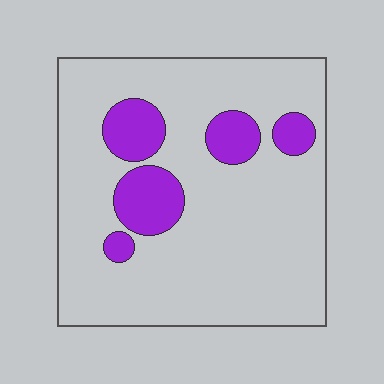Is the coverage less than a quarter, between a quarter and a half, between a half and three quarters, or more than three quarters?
Less than a quarter.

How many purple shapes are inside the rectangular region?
5.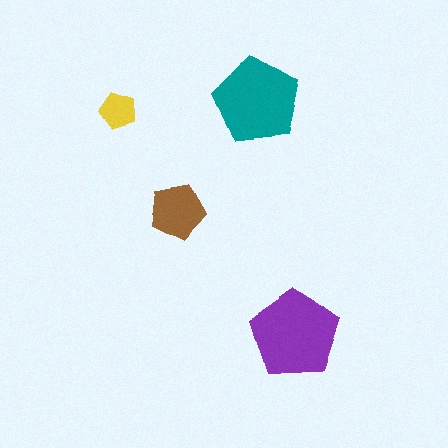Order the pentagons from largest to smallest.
the purple one, the teal one, the brown one, the yellow one.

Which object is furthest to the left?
The yellow pentagon is leftmost.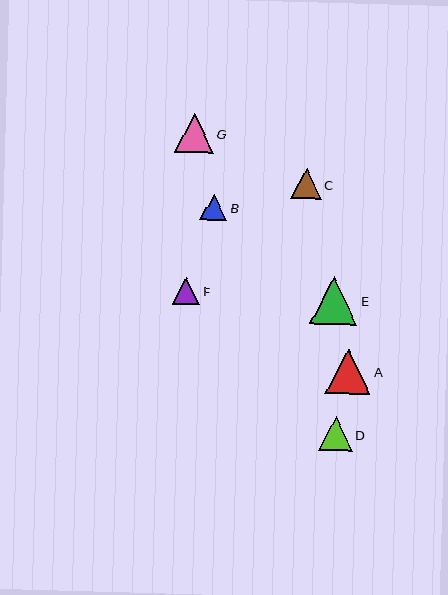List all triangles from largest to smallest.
From largest to smallest: E, A, G, D, C, F, B.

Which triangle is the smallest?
Triangle B is the smallest with a size of approximately 27 pixels.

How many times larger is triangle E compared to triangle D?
Triangle E is approximately 1.4 times the size of triangle D.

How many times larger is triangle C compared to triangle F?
Triangle C is approximately 1.1 times the size of triangle F.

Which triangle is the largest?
Triangle E is the largest with a size of approximately 47 pixels.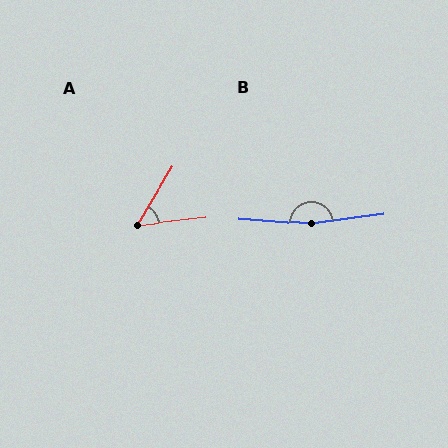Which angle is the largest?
B, at approximately 167 degrees.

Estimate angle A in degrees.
Approximately 53 degrees.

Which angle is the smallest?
A, at approximately 53 degrees.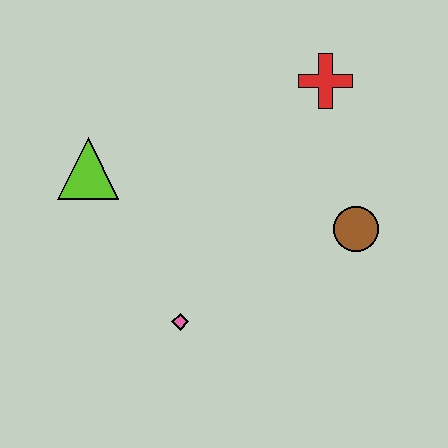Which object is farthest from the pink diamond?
The red cross is farthest from the pink diamond.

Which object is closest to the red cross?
The brown circle is closest to the red cross.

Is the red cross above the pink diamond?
Yes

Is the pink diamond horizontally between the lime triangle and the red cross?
Yes